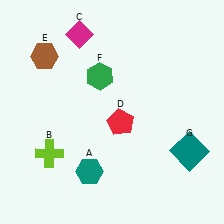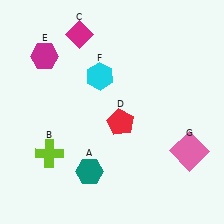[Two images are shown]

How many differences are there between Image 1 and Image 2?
There are 3 differences between the two images.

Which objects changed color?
E changed from brown to magenta. F changed from green to cyan. G changed from teal to pink.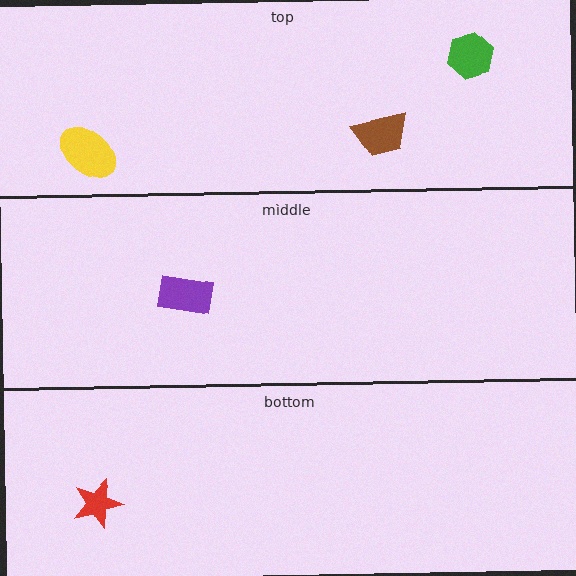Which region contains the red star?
The bottom region.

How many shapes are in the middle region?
1.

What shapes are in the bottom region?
The red star.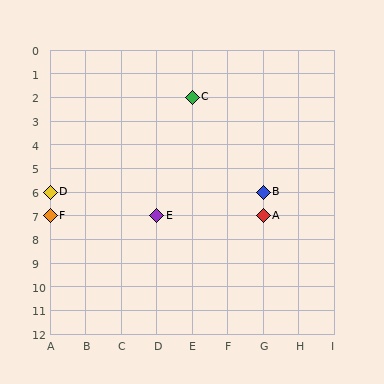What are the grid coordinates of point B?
Point B is at grid coordinates (G, 6).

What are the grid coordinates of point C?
Point C is at grid coordinates (E, 2).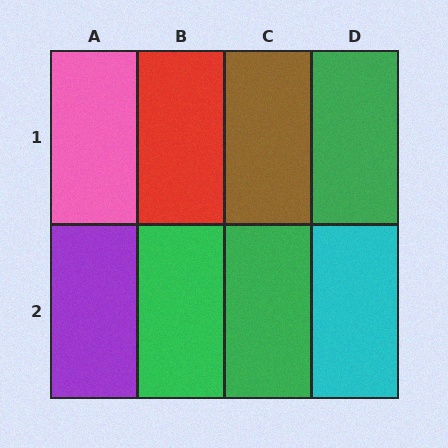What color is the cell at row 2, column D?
Cyan.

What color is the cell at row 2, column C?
Green.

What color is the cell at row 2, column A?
Purple.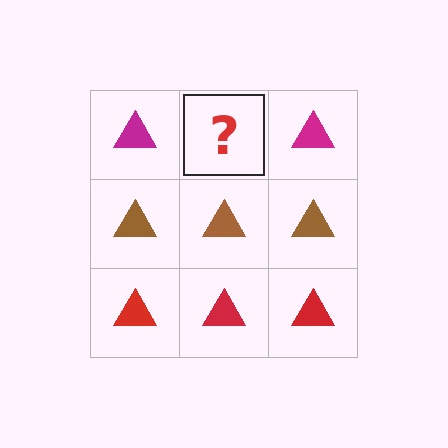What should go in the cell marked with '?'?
The missing cell should contain a magenta triangle.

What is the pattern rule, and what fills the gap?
The rule is that each row has a consistent color. The gap should be filled with a magenta triangle.